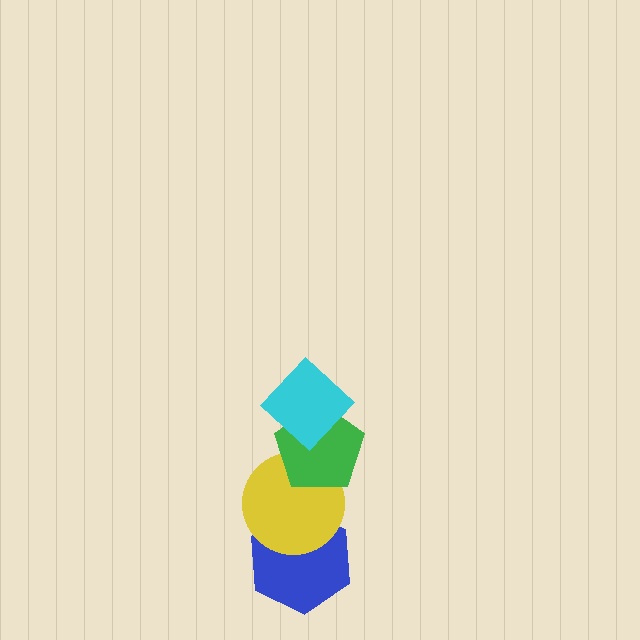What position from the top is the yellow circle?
The yellow circle is 3rd from the top.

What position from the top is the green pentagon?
The green pentagon is 2nd from the top.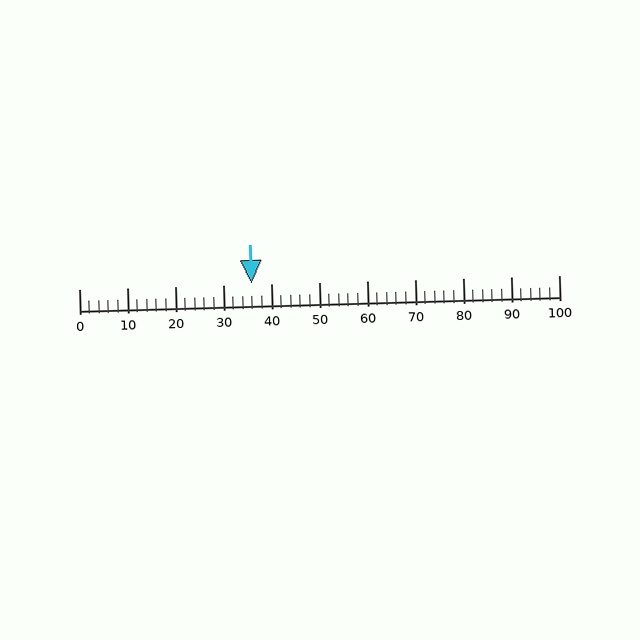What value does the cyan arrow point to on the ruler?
The cyan arrow points to approximately 36.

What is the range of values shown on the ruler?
The ruler shows values from 0 to 100.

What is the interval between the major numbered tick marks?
The major tick marks are spaced 10 units apart.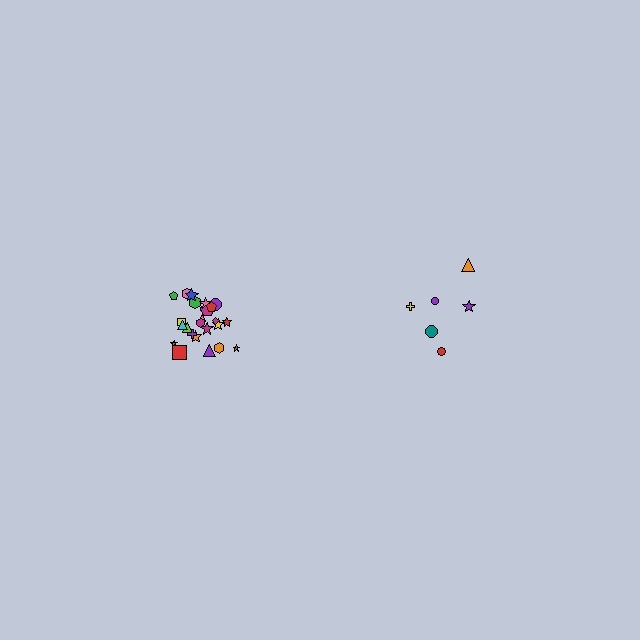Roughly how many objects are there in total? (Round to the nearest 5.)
Roughly 30 objects in total.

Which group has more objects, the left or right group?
The left group.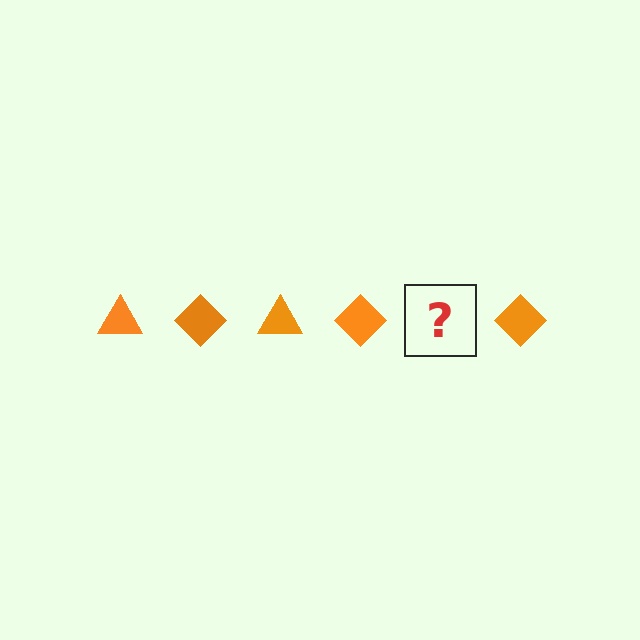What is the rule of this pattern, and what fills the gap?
The rule is that the pattern cycles through triangle, diamond shapes in orange. The gap should be filled with an orange triangle.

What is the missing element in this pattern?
The missing element is an orange triangle.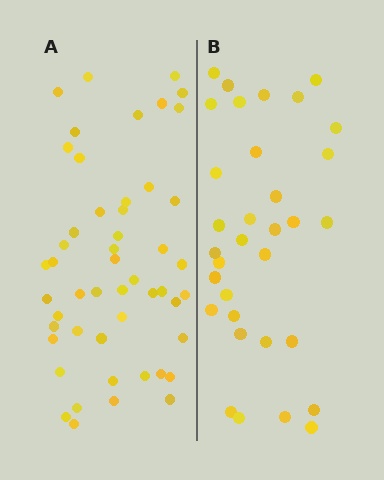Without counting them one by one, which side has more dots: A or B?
Region A (the left region) has more dots.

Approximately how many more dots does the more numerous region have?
Region A has approximately 15 more dots than region B.